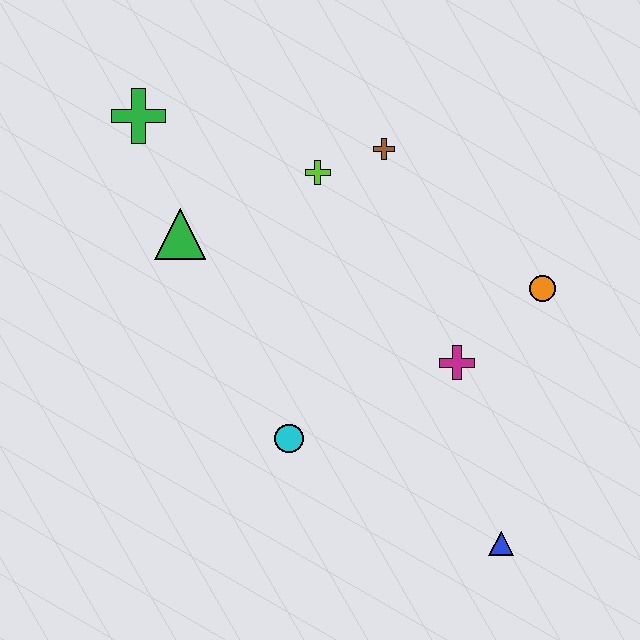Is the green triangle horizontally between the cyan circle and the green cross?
Yes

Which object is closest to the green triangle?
The green cross is closest to the green triangle.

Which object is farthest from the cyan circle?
The green cross is farthest from the cyan circle.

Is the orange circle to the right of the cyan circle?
Yes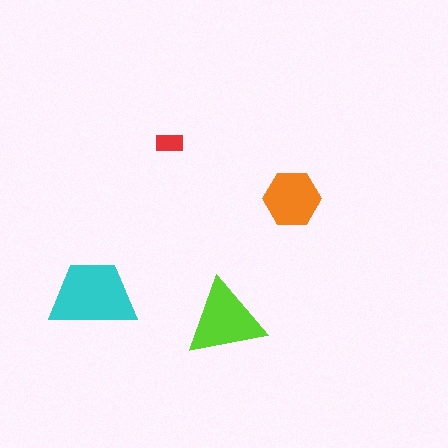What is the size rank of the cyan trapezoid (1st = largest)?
1st.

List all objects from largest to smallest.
The cyan trapezoid, the lime triangle, the orange hexagon, the red rectangle.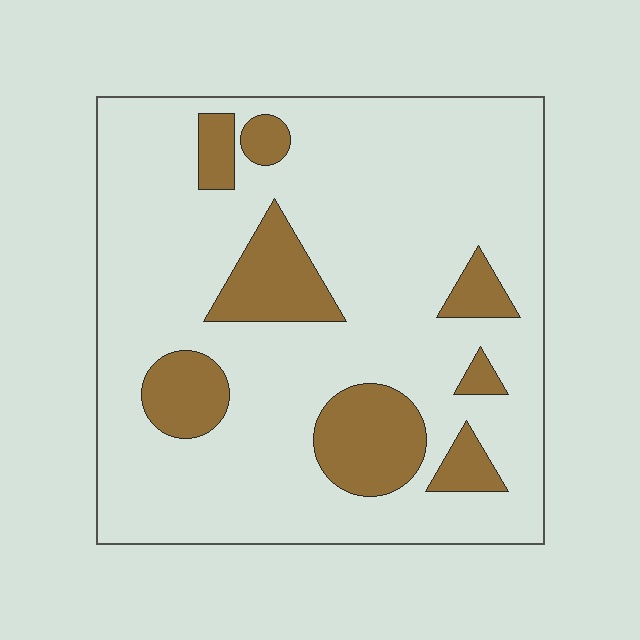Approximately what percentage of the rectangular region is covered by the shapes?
Approximately 20%.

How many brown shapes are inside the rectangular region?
8.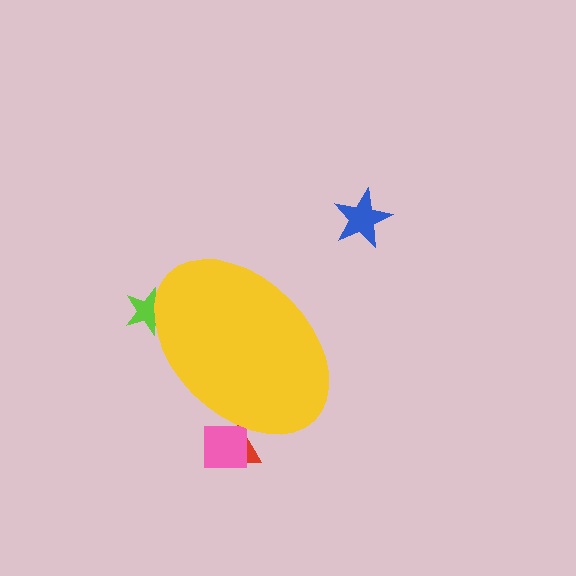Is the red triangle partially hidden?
Yes, the red triangle is partially hidden behind the yellow ellipse.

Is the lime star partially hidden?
Yes, the lime star is partially hidden behind the yellow ellipse.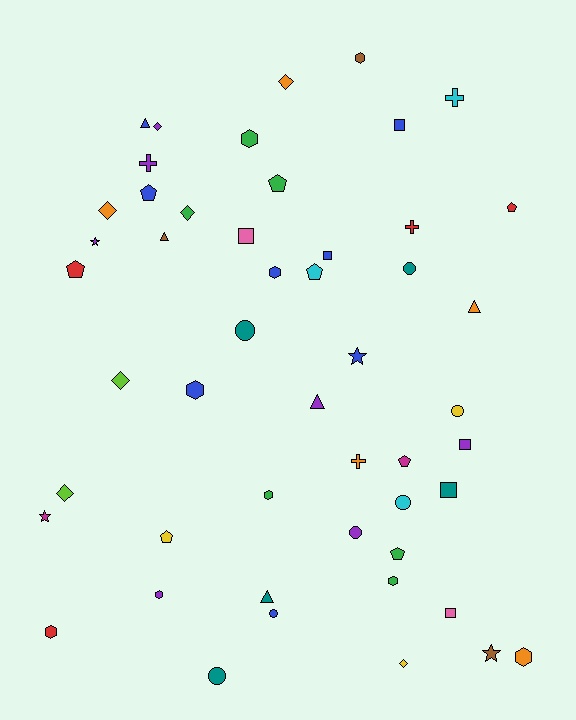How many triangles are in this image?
There are 5 triangles.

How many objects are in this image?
There are 50 objects.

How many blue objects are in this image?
There are 8 blue objects.